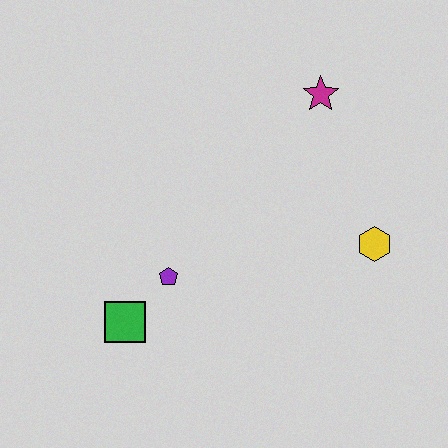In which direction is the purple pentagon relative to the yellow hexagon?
The purple pentagon is to the left of the yellow hexagon.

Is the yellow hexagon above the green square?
Yes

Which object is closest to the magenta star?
The yellow hexagon is closest to the magenta star.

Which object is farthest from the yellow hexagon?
The green square is farthest from the yellow hexagon.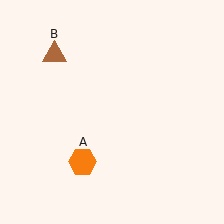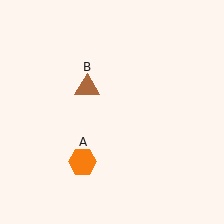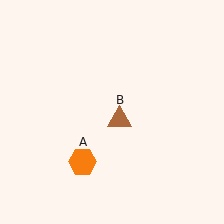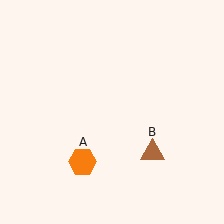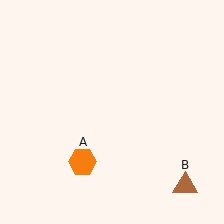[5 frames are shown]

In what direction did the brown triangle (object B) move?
The brown triangle (object B) moved down and to the right.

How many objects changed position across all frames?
1 object changed position: brown triangle (object B).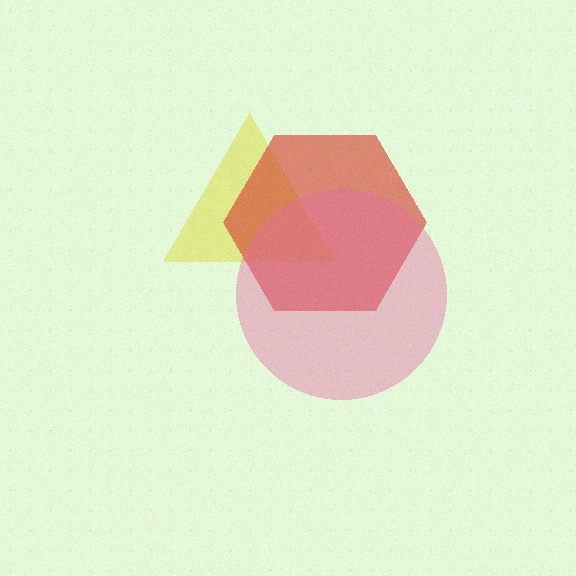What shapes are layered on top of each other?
The layered shapes are: a yellow triangle, a red hexagon, a pink circle.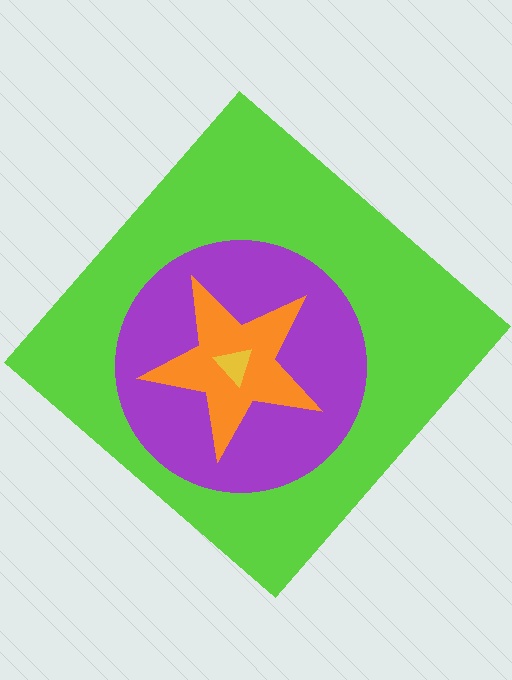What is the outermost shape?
The lime diamond.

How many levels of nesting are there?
4.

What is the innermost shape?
The yellow triangle.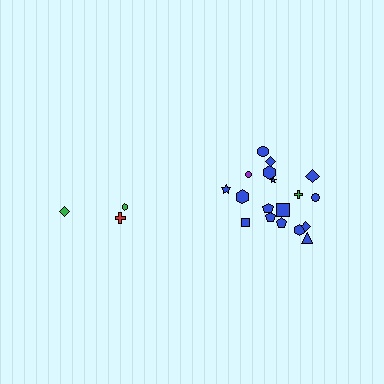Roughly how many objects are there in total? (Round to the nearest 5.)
Roughly 20 objects in total.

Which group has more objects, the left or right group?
The right group.